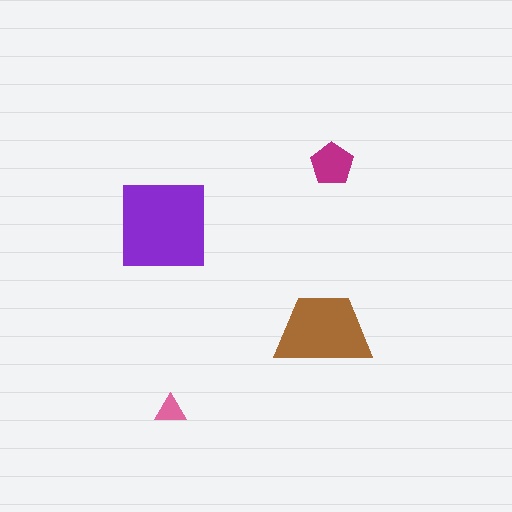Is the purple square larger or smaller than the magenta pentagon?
Larger.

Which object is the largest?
The purple square.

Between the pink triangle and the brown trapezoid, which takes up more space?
The brown trapezoid.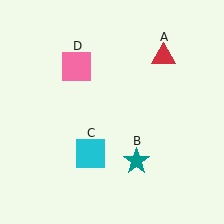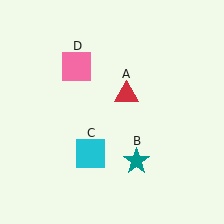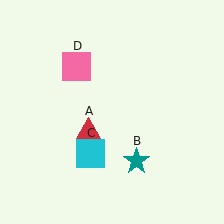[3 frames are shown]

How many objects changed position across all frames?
1 object changed position: red triangle (object A).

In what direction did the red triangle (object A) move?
The red triangle (object A) moved down and to the left.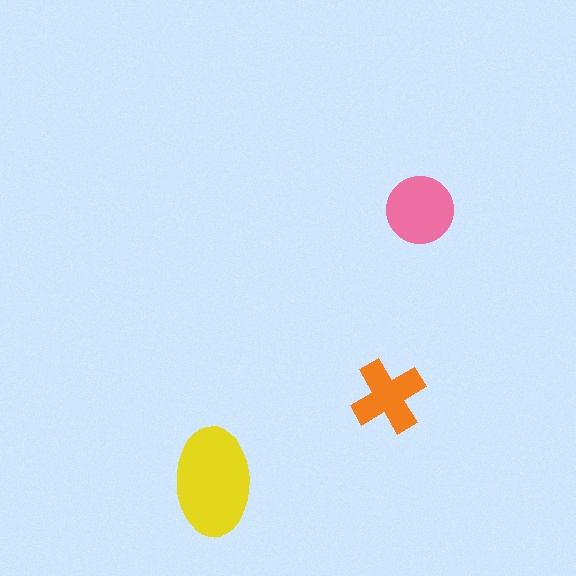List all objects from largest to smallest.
The yellow ellipse, the pink circle, the orange cross.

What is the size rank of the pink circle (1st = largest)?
2nd.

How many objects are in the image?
There are 3 objects in the image.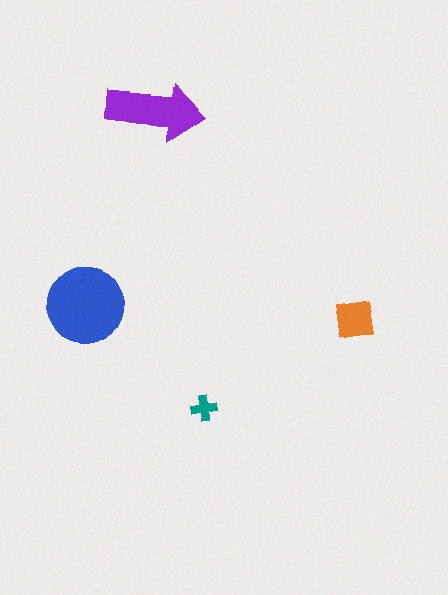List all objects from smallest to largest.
The teal cross, the orange square, the purple arrow, the blue circle.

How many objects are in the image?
There are 4 objects in the image.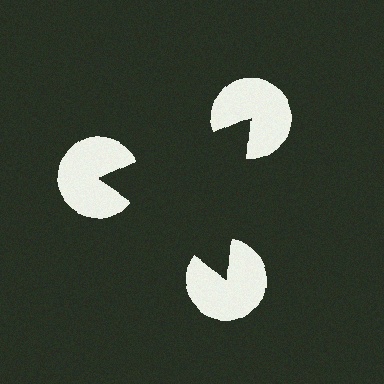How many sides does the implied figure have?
3 sides.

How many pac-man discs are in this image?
There are 3 — one at each vertex of the illusory triangle.